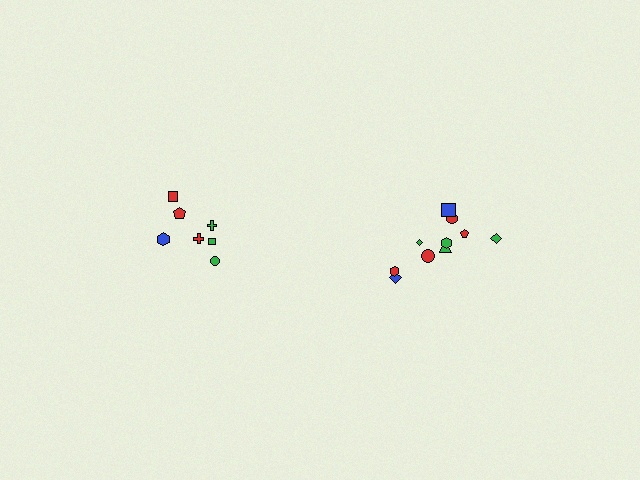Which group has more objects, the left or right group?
The right group.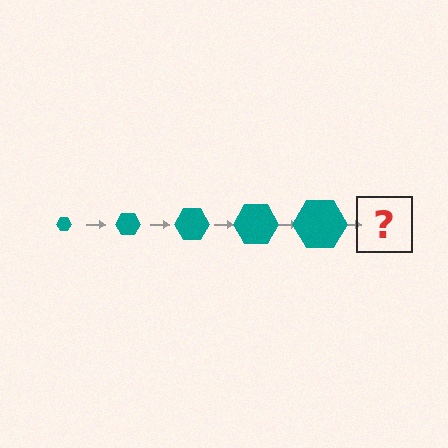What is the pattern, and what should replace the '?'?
The pattern is that the hexagon gets progressively larger each step. The '?' should be a teal hexagon, larger than the previous one.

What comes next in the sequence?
The next element should be a teal hexagon, larger than the previous one.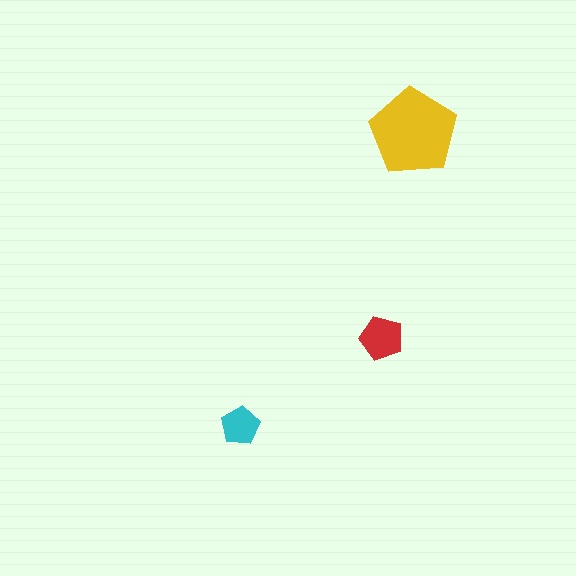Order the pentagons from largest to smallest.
the yellow one, the red one, the cyan one.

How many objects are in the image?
There are 3 objects in the image.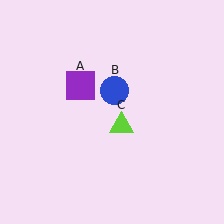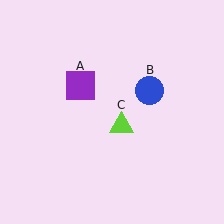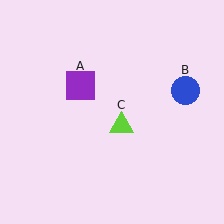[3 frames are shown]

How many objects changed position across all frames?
1 object changed position: blue circle (object B).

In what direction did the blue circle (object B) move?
The blue circle (object B) moved right.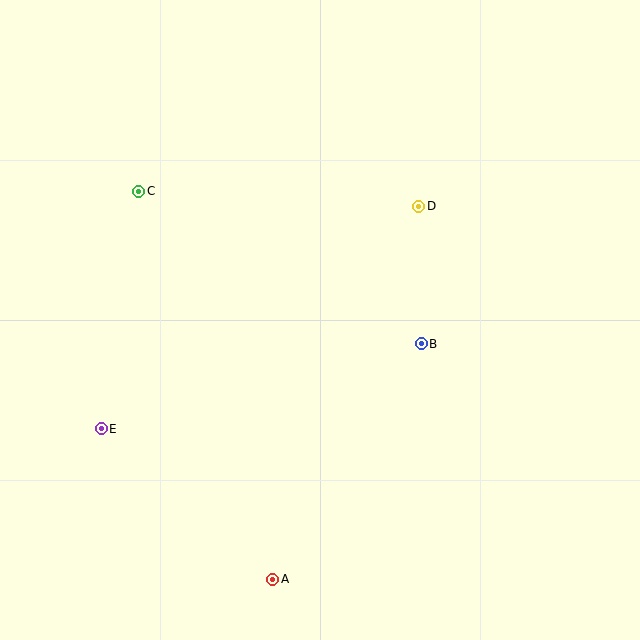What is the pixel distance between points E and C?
The distance between E and C is 240 pixels.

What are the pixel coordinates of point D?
Point D is at (419, 206).